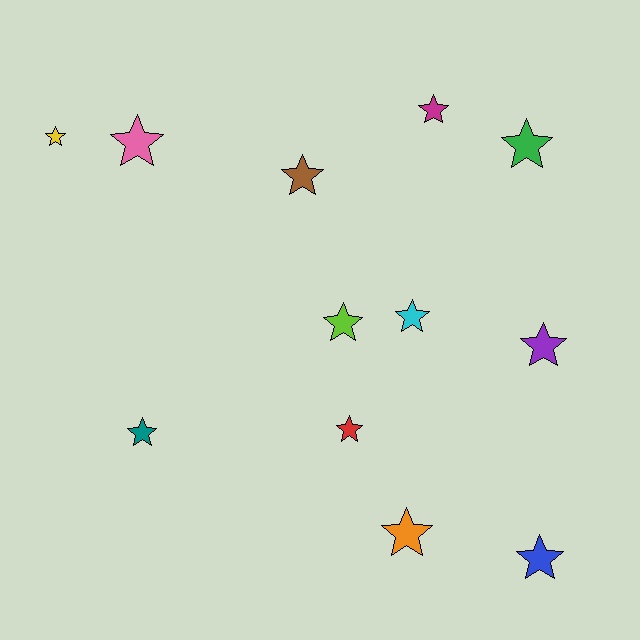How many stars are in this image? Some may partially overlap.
There are 12 stars.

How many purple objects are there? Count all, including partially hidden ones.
There is 1 purple object.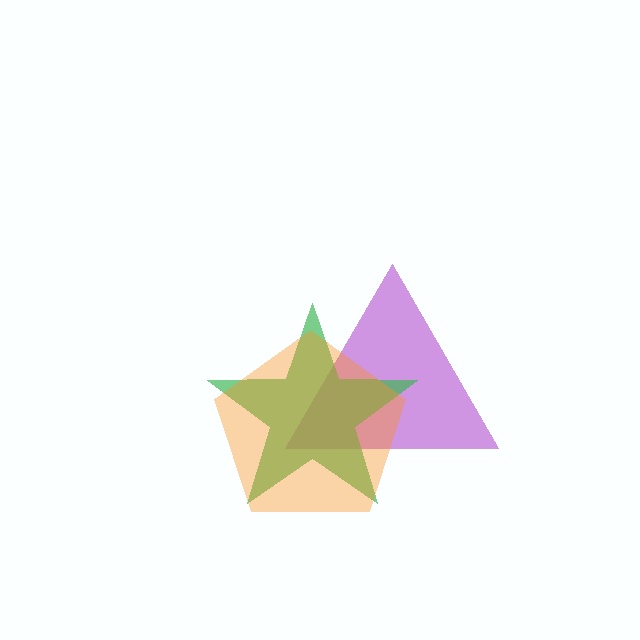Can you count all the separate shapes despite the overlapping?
Yes, there are 3 separate shapes.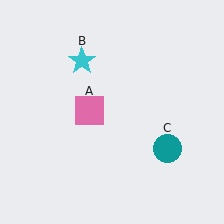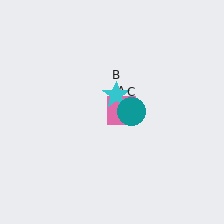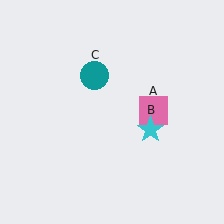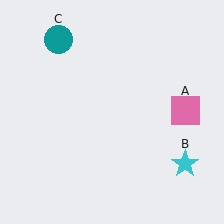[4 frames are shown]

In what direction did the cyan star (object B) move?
The cyan star (object B) moved down and to the right.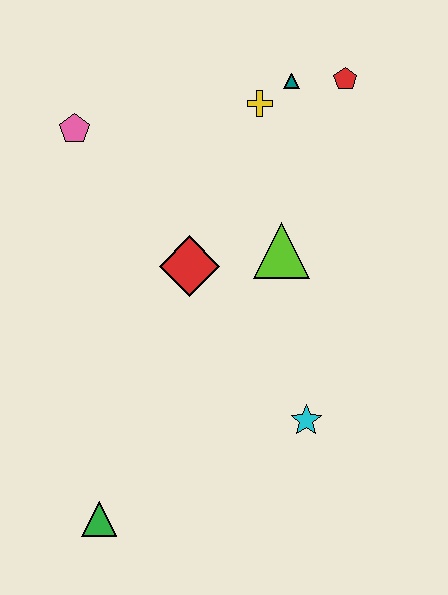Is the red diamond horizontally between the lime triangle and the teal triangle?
No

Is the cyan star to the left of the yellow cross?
No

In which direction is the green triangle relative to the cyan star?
The green triangle is to the left of the cyan star.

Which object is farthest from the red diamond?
The green triangle is farthest from the red diamond.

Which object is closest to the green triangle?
The cyan star is closest to the green triangle.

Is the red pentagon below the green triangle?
No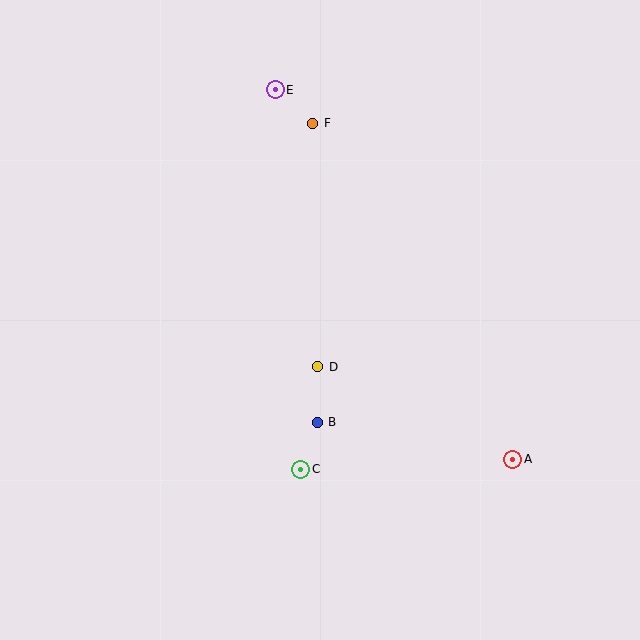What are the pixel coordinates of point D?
Point D is at (318, 367).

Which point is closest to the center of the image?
Point D at (318, 367) is closest to the center.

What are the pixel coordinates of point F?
Point F is at (313, 123).